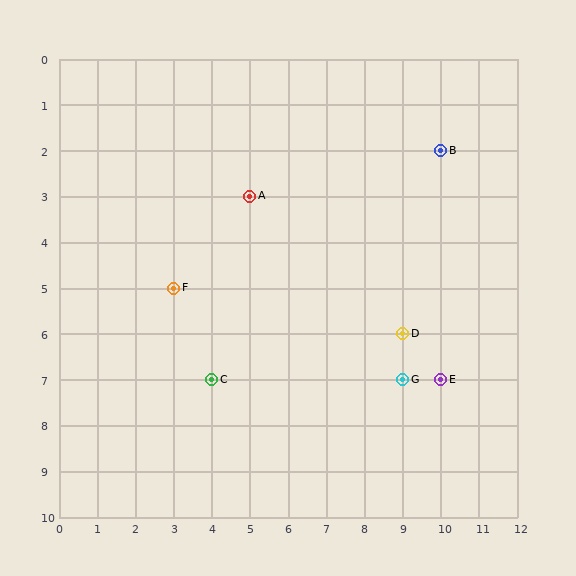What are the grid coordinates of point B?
Point B is at grid coordinates (10, 2).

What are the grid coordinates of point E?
Point E is at grid coordinates (10, 7).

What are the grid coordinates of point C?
Point C is at grid coordinates (4, 7).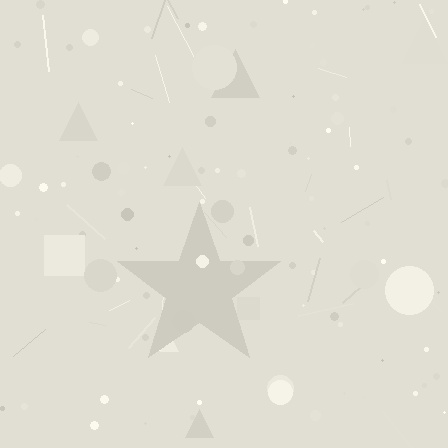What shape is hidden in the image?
A star is hidden in the image.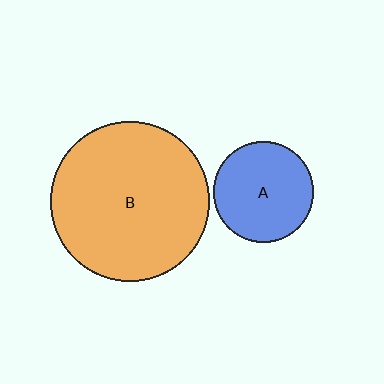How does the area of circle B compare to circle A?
Approximately 2.5 times.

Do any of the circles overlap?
No, none of the circles overlap.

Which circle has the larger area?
Circle B (orange).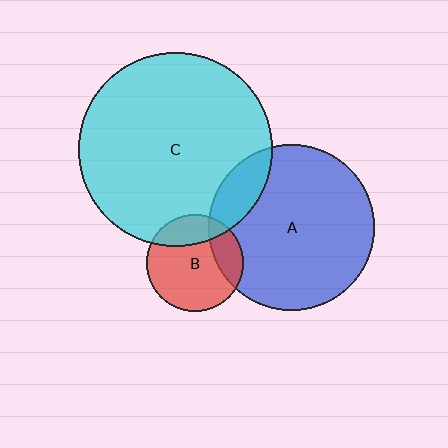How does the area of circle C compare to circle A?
Approximately 1.4 times.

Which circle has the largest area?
Circle C (cyan).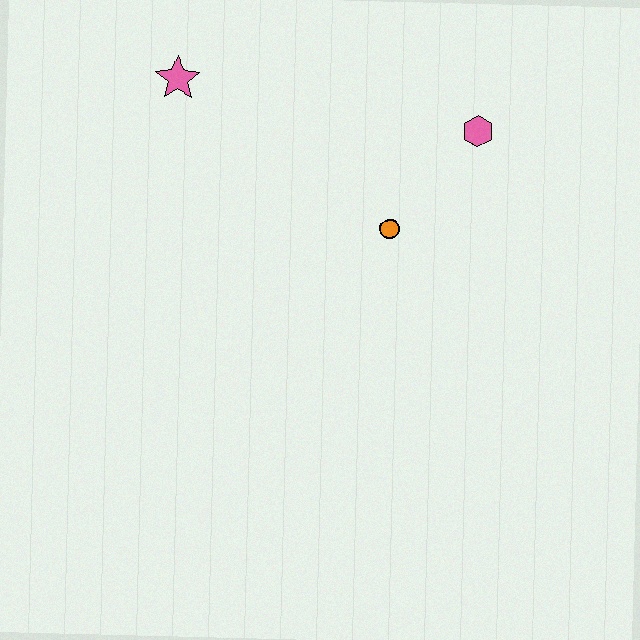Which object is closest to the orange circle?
The pink hexagon is closest to the orange circle.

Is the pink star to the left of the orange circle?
Yes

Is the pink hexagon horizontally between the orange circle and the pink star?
No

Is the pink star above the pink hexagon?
Yes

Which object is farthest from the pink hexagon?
The pink star is farthest from the pink hexagon.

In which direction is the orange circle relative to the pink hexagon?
The orange circle is below the pink hexagon.